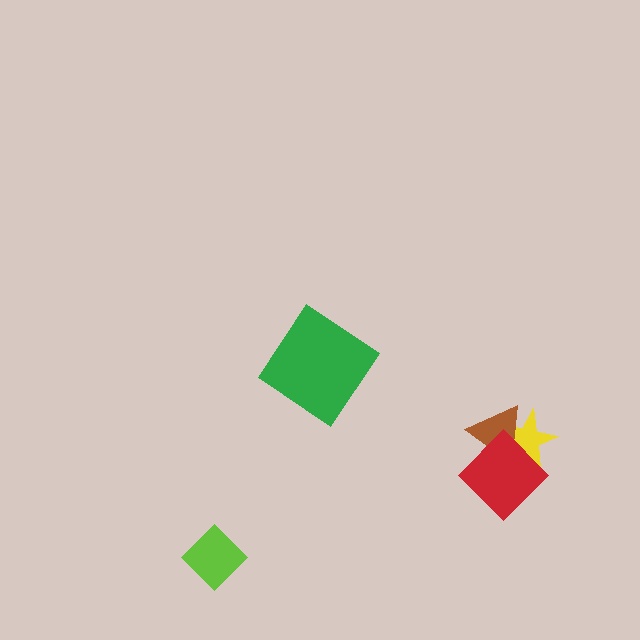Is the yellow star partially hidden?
Yes, it is partially covered by another shape.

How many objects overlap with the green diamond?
0 objects overlap with the green diamond.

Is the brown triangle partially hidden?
Yes, it is partially covered by another shape.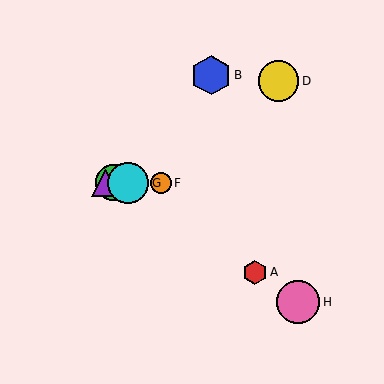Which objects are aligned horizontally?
Objects C, E, F, G are aligned horizontally.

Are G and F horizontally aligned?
Yes, both are at y≈183.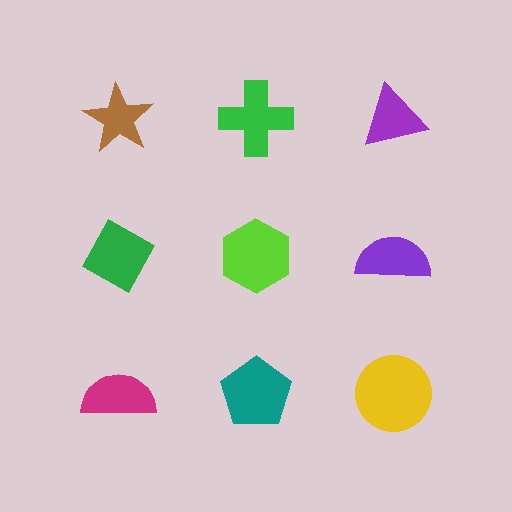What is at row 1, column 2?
A green cross.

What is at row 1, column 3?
A purple triangle.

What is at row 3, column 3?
A yellow circle.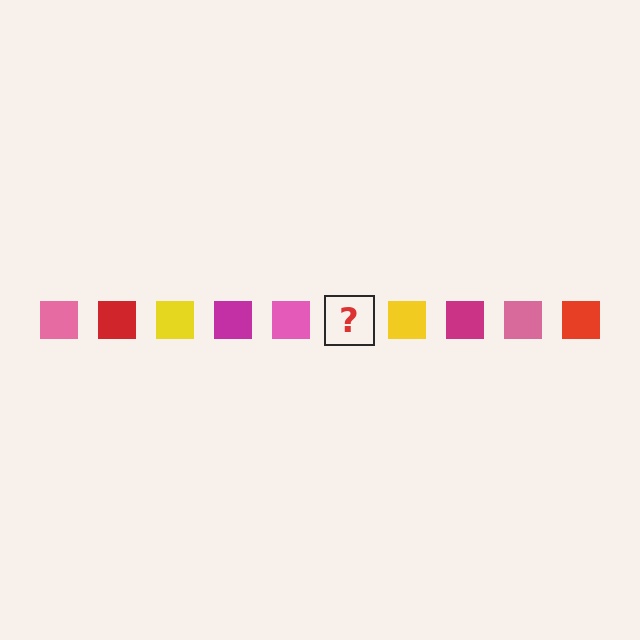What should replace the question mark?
The question mark should be replaced with a red square.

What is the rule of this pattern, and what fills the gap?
The rule is that the pattern cycles through pink, red, yellow, magenta squares. The gap should be filled with a red square.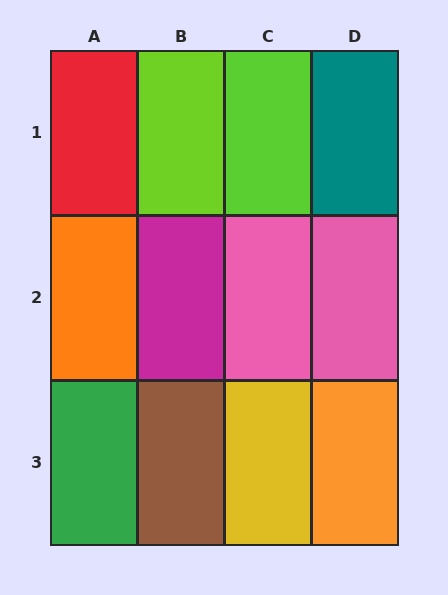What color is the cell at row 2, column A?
Orange.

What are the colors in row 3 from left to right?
Green, brown, yellow, orange.